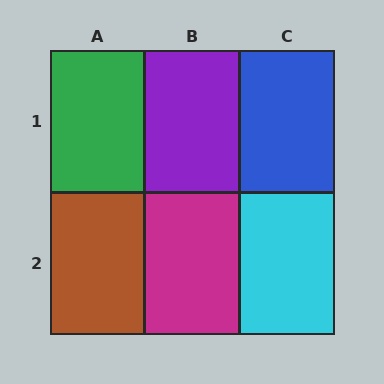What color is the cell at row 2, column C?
Cyan.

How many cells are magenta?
1 cell is magenta.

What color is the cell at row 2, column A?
Brown.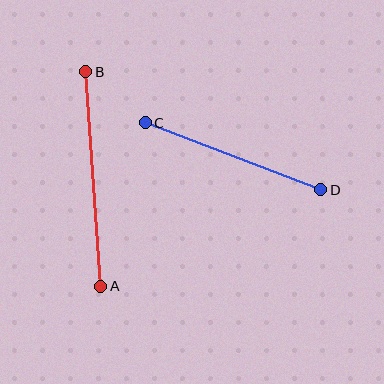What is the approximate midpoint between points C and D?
The midpoint is at approximately (233, 156) pixels.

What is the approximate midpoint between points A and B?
The midpoint is at approximately (93, 179) pixels.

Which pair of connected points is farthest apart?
Points A and B are farthest apart.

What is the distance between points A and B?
The distance is approximately 215 pixels.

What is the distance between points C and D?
The distance is approximately 188 pixels.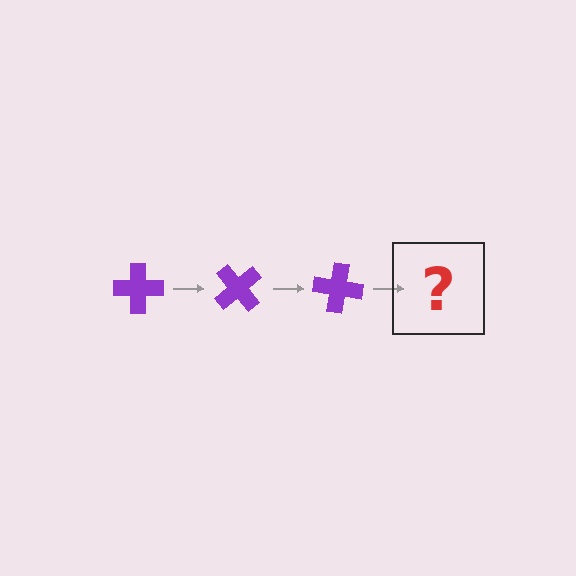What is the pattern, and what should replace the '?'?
The pattern is that the cross rotates 50 degrees each step. The '?' should be a purple cross rotated 150 degrees.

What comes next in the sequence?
The next element should be a purple cross rotated 150 degrees.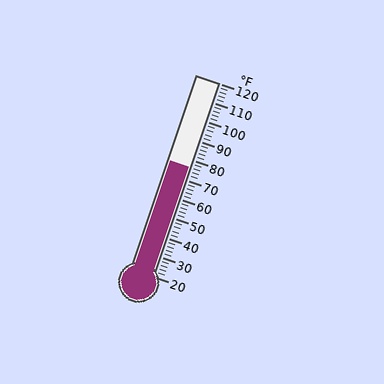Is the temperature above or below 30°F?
The temperature is above 30°F.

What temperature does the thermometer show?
The thermometer shows approximately 76°F.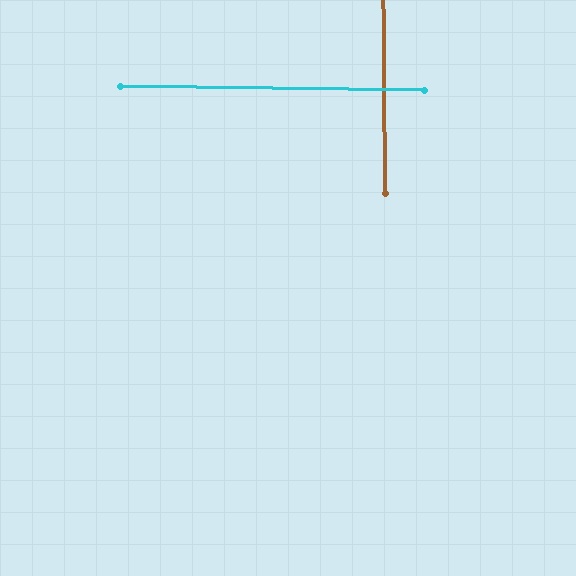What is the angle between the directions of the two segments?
Approximately 89 degrees.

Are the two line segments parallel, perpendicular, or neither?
Perpendicular — they meet at approximately 89°.